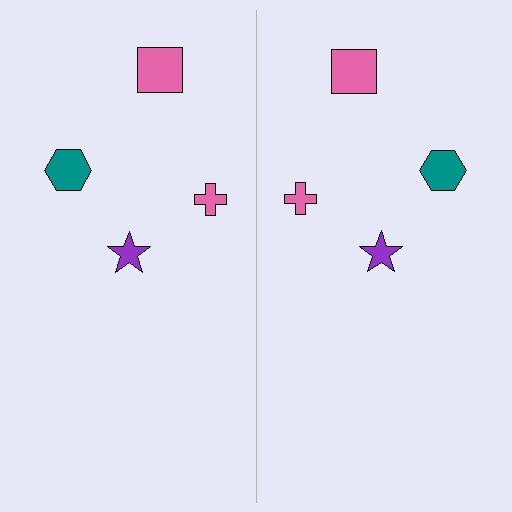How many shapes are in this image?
There are 8 shapes in this image.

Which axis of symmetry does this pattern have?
The pattern has a vertical axis of symmetry running through the center of the image.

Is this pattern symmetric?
Yes, this pattern has bilateral (reflection) symmetry.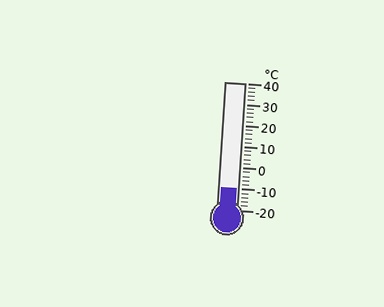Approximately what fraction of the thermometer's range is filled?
The thermometer is filled to approximately 15% of its range.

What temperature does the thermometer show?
The thermometer shows approximately -10°C.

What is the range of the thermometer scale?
The thermometer scale ranges from -20°C to 40°C.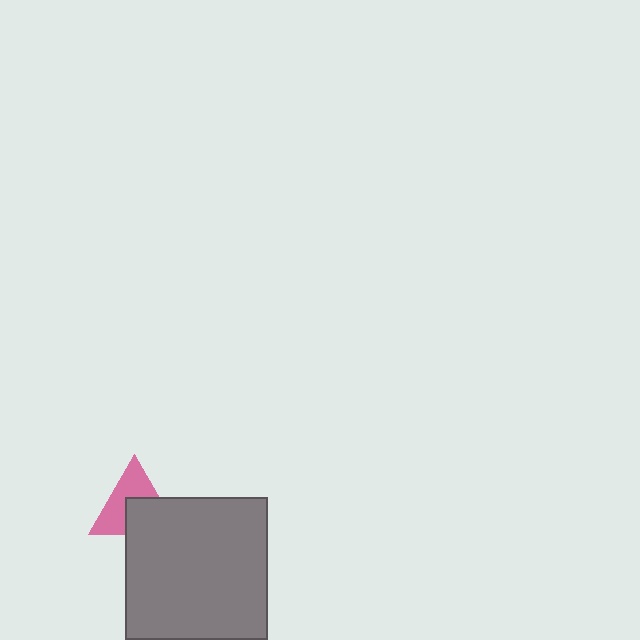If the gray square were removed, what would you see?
You would see the complete pink triangle.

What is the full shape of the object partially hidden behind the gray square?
The partially hidden object is a pink triangle.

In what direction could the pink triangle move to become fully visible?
The pink triangle could move up. That would shift it out from behind the gray square entirely.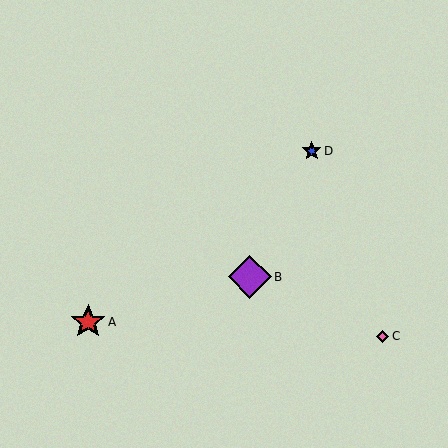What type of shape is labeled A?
Shape A is a red star.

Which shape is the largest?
The purple diamond (labeled B) is the largest.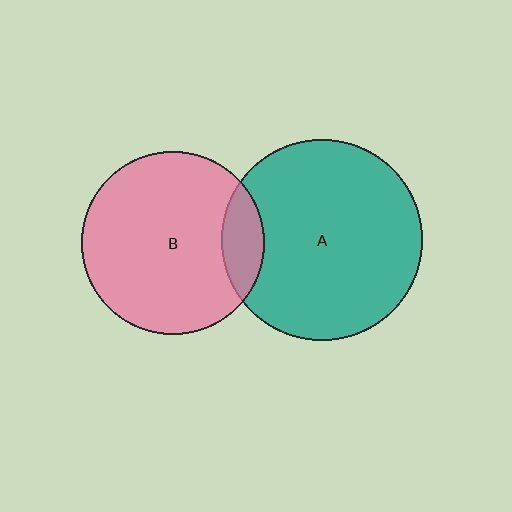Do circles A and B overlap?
Yes.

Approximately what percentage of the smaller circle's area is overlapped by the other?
Approximately 15%.